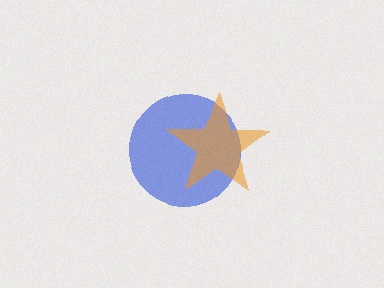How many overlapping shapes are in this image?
There are 2 overlapping shapes in the image.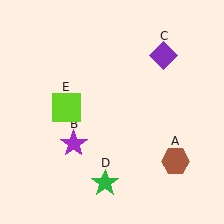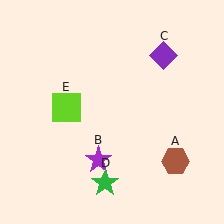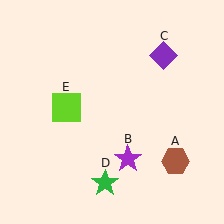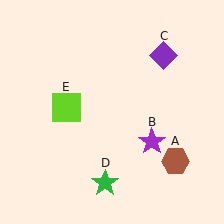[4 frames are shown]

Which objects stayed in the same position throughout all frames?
Brown hexagon (object A) and purple diamond (object C) and green star (object D) and lime square (object E) remained stationary.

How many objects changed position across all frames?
1 object changed position: purple star (object B).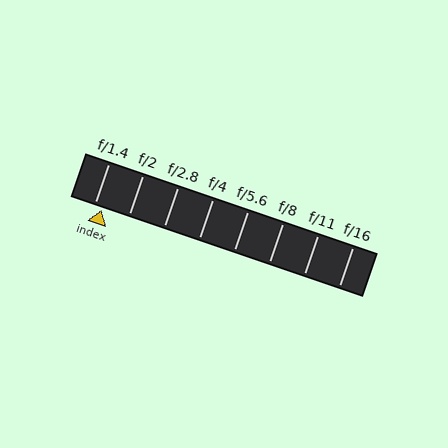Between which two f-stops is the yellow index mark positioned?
The index mark is between f/1.4 and f/2.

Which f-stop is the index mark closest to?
The index mark is closest to f/1.4.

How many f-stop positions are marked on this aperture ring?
There are 8 f-stop positions marked.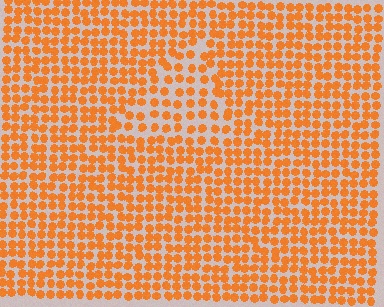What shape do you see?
I see a triangle.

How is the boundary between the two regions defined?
The boundary is defined by a change in element density (approximately 1.6x ratio). All elements are the same color, size, and shape.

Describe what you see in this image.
The image contains small orange elements arranged at two different densities. A triangle-shaped region is visible where the elements are less densely packed than the surrounding area.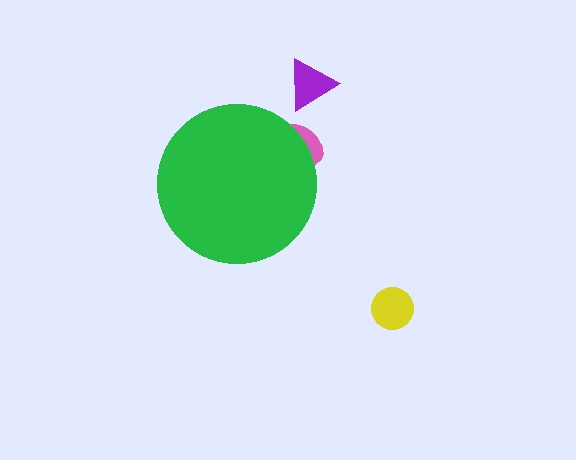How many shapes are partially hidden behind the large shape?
1 shape is partially hidden.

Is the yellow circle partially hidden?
No, the yellow circle is fully visible.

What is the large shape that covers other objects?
A green circle.